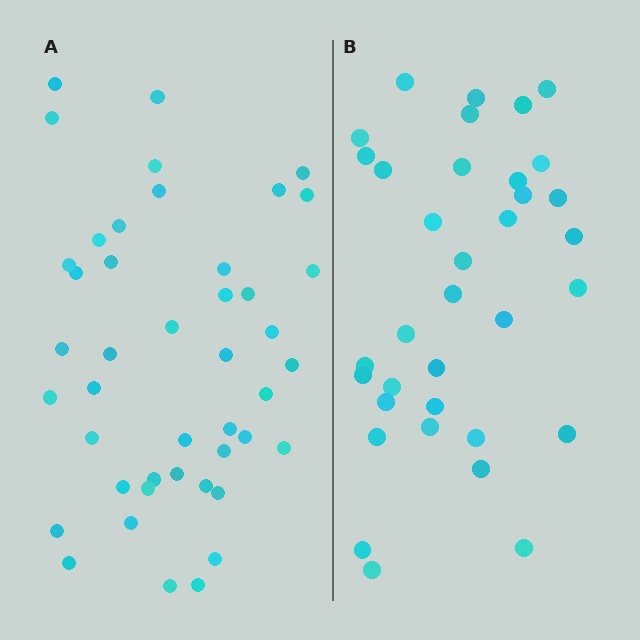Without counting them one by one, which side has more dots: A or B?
Region A (the left region) has more dots.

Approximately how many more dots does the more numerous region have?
Region A has roughly 8 or so more dots than region B.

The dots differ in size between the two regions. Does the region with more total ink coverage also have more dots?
No. Region B has more total ink coverage because its dots are larger, but region A actually contains more individual dots. Total area can be misleading — the number of items is what matters here.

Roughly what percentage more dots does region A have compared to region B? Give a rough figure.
About 25% more.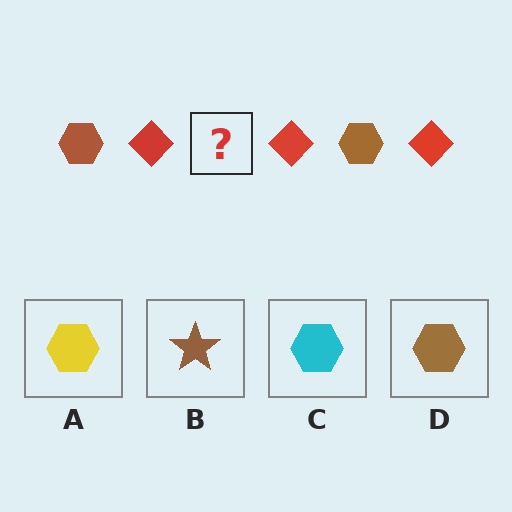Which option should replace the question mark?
Option D.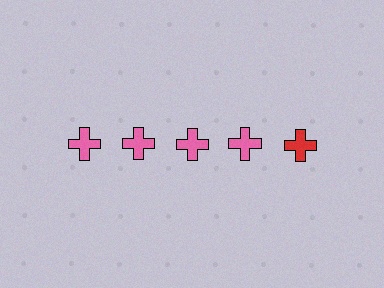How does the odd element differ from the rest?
It has a different color: red instead of pink.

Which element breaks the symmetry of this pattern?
The red cross in the top row, rightmost column breaks the symmetry. All other shapes are pink crosses.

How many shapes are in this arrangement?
There are 5 shapes arranged in a grid pattern.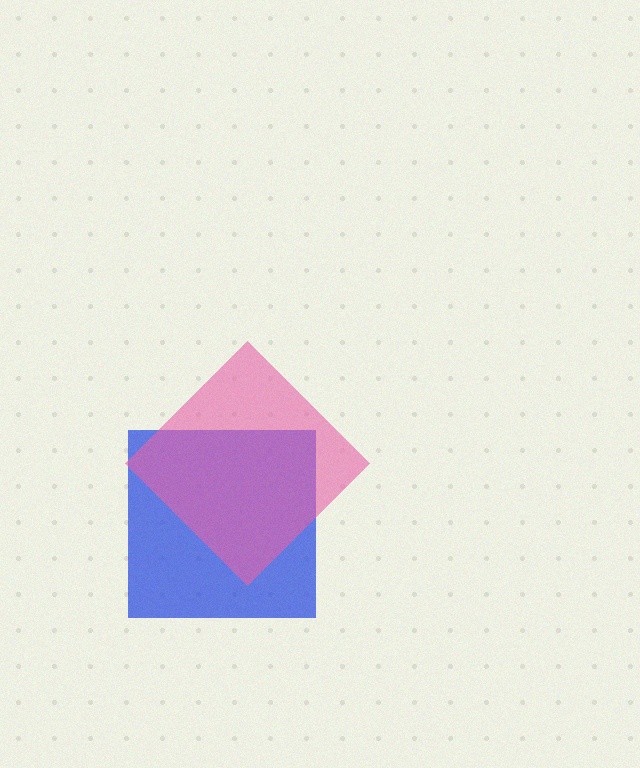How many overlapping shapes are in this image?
There are 2 overlapping shapes in the image.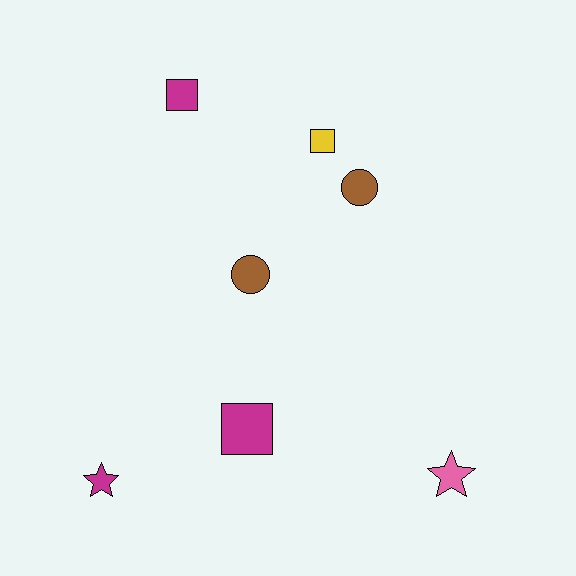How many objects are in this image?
There are 7 objects.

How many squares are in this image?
There are 3 squares.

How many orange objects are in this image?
There are no orange objects.